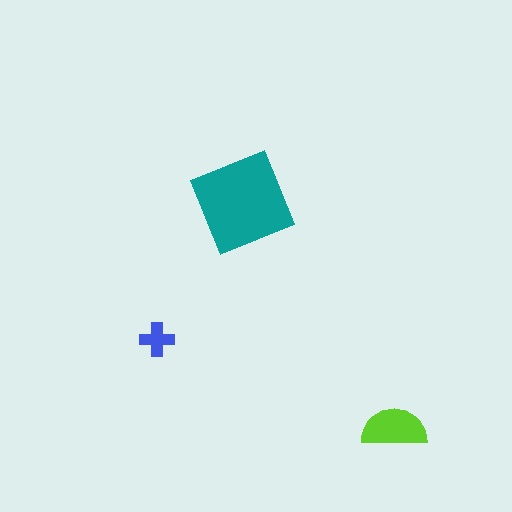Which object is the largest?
The teal diamond.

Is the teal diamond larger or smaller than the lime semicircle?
Larger.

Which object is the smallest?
The blue cross.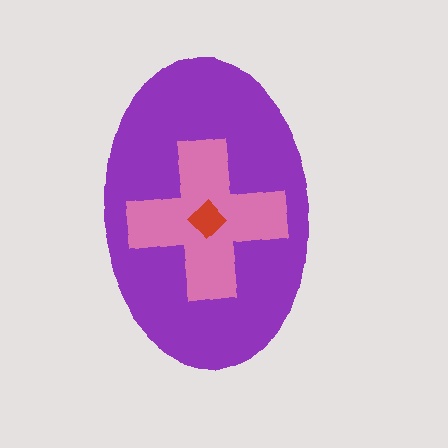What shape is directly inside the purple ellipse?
The pink cross.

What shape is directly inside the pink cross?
The red diamond.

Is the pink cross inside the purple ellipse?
Yes.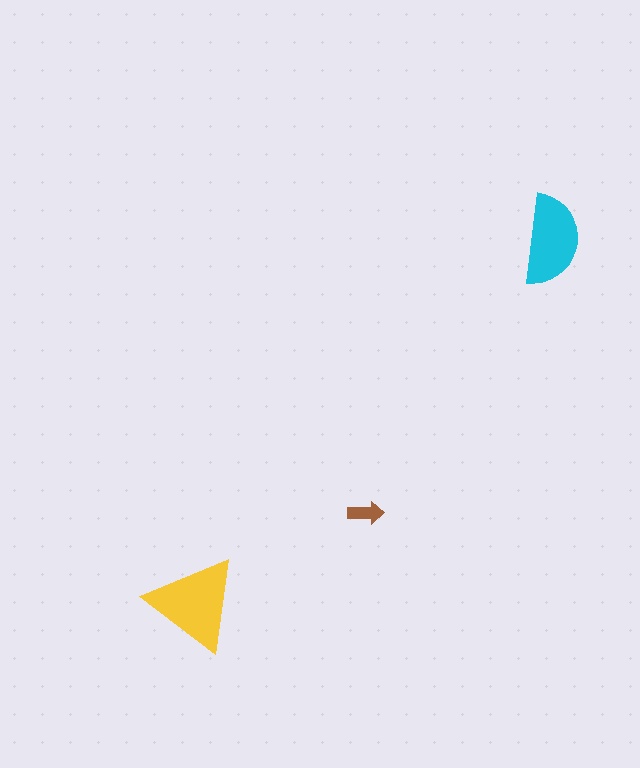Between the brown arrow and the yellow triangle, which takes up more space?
The yellow triangle.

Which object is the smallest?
The brown arrow.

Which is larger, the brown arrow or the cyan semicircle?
The cyan semicircle.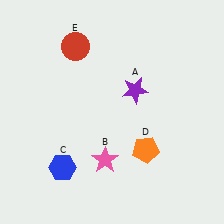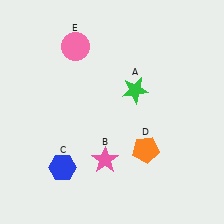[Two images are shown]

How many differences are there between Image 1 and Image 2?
There are 2 differences between the two images.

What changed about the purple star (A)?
In Image 1, A is purple. In Image 2, it changed to green.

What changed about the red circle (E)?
In Image 1, E is red. In Image 2, it changed to pink.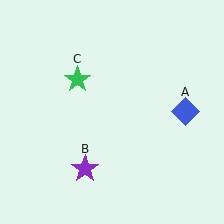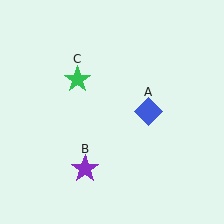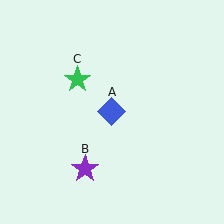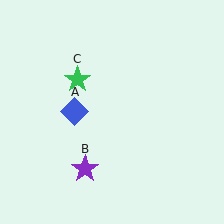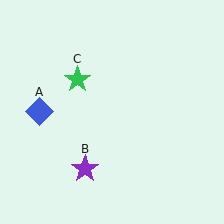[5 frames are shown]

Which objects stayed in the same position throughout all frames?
Purple star (object B) and green star (object C) remained stationary.